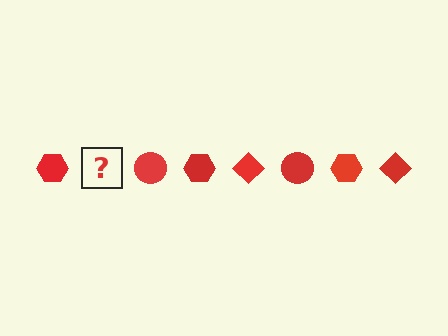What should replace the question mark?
The question mark should be replaced with a red diamond.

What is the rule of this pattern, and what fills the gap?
The rule is that the pattern cycles through hexagon, diamond, circle shapes in red. The gap should be filled with a red diamond.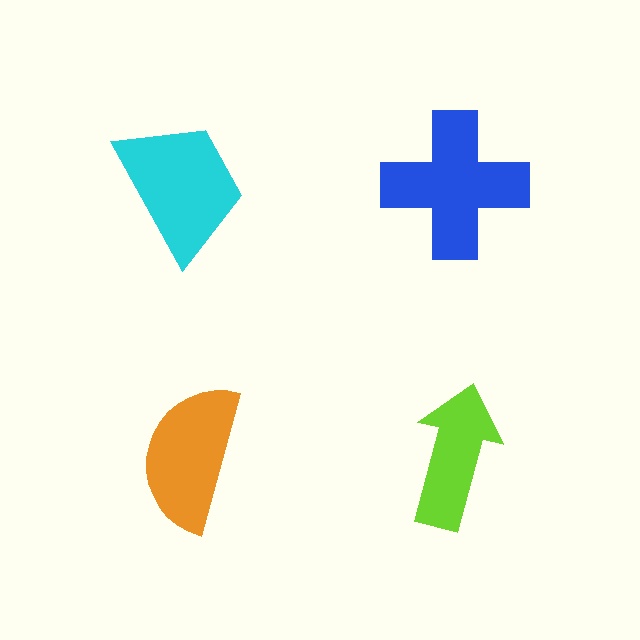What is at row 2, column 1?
An orange semicircle.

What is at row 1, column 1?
A cyan trapezoid.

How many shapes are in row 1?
2 shapes.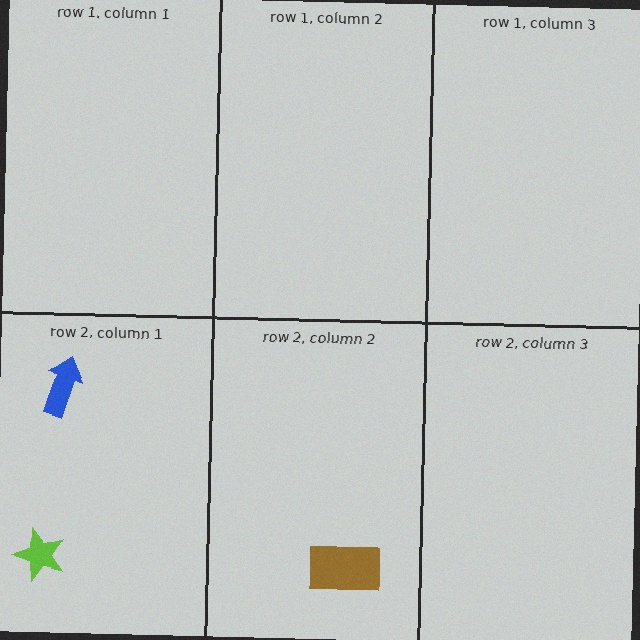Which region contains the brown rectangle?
The row 2, column 2 region.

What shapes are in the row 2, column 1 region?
The blue arrow, the lime star.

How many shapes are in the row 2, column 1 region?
2.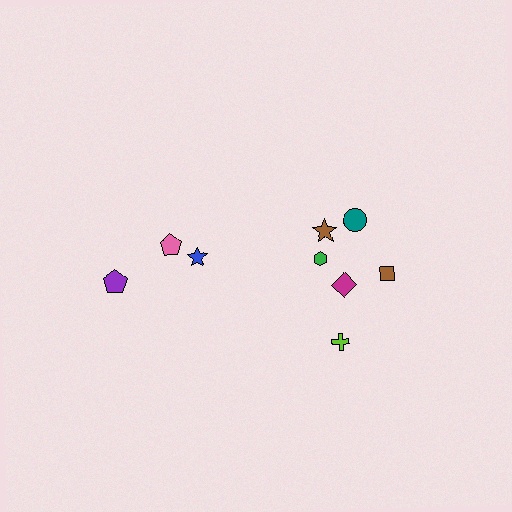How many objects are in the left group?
There are 3 objects.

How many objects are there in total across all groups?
There are 9 objects.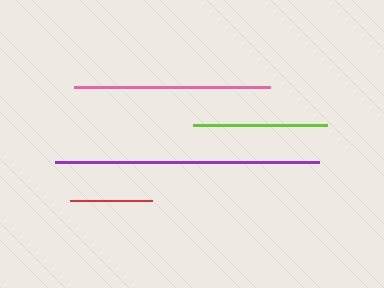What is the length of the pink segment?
The pink segment is approximately 196 pixels long.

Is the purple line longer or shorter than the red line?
The purple line is longer than the red line.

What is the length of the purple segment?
The purple segment is approximately 264 pixels long.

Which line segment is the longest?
The purple line is the longest at approximately 264 pixels.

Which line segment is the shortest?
The red line is the shortest at approximately 82 pixels.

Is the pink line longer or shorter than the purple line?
The purple line is longer than the pink line.